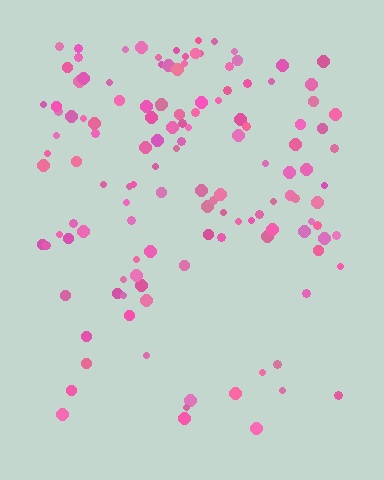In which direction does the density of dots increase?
From bottom to top, with the top side densest.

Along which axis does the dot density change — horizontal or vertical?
Vertical.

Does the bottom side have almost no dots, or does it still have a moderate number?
Still a moderate number, just noticeably fewer than the top.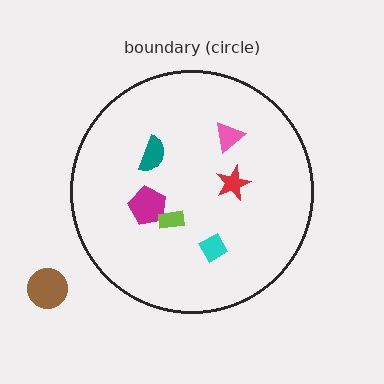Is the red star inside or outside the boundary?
Inside.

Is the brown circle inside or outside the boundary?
Outside.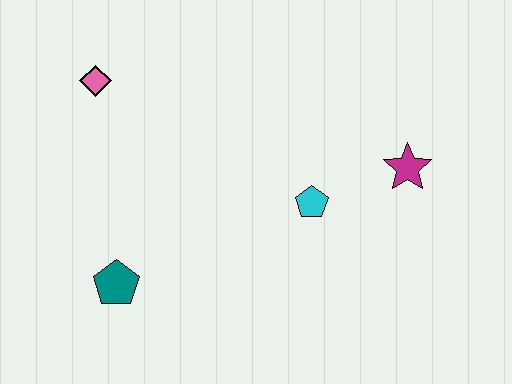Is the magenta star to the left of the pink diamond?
No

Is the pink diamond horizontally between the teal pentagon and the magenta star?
No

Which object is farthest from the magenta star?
The pink diamond is farthest from the magenta star.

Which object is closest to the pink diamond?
The teal pentagon is closest to the pink diamond.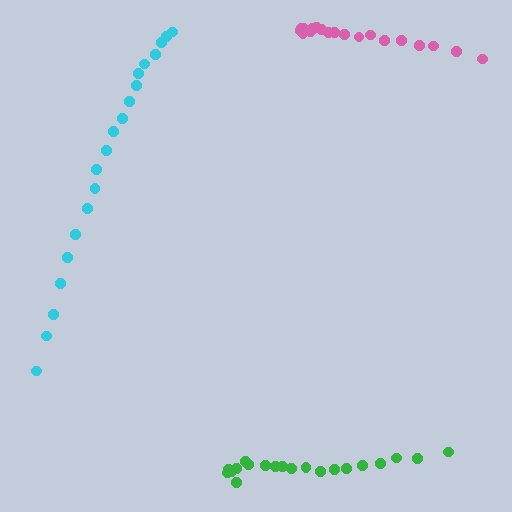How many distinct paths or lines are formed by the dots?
There are 3 distinct paths.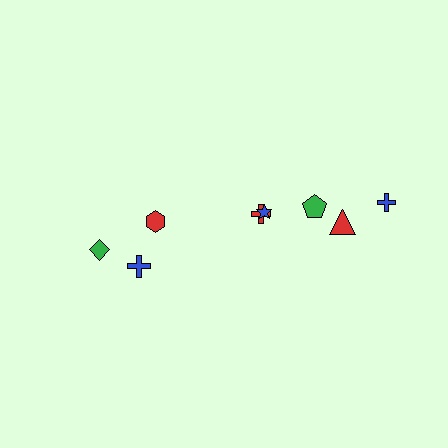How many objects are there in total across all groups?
There are 8 objects.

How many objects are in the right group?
There are 5 objects.